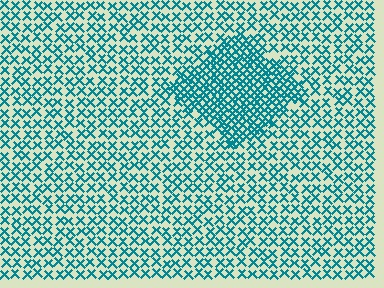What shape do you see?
I see a diamond.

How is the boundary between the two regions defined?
The boundary is defined by a change in element density (approximately 2.1x ratio). All elements are the same color, size, and shape.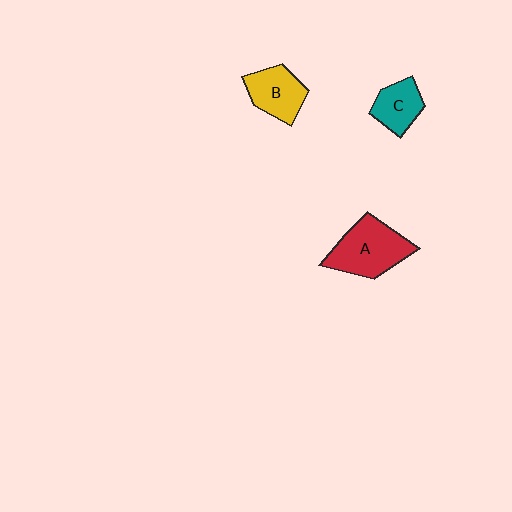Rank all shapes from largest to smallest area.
From largest to smallest: A (red), B (yellow), C (teal).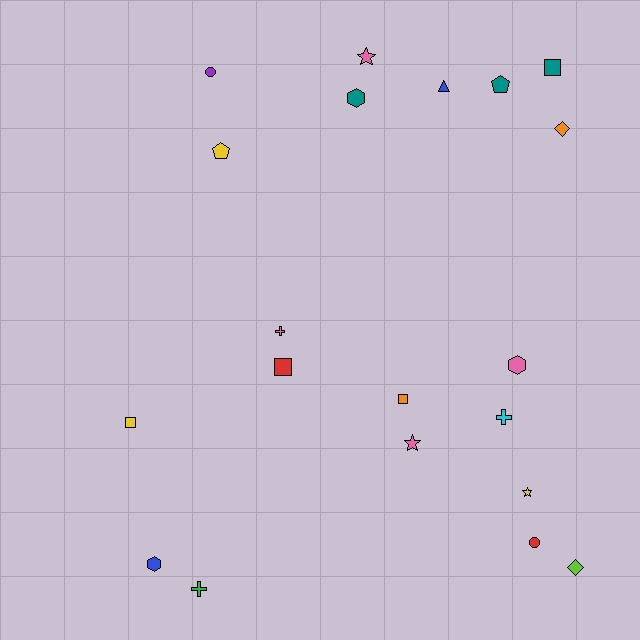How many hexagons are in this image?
There are 3 hexagons.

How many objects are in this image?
There are 20 objects.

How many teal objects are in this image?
There are 3 teal objects.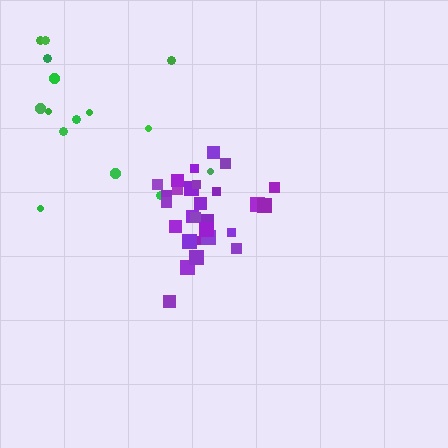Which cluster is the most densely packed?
Purple.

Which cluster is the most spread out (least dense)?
Green.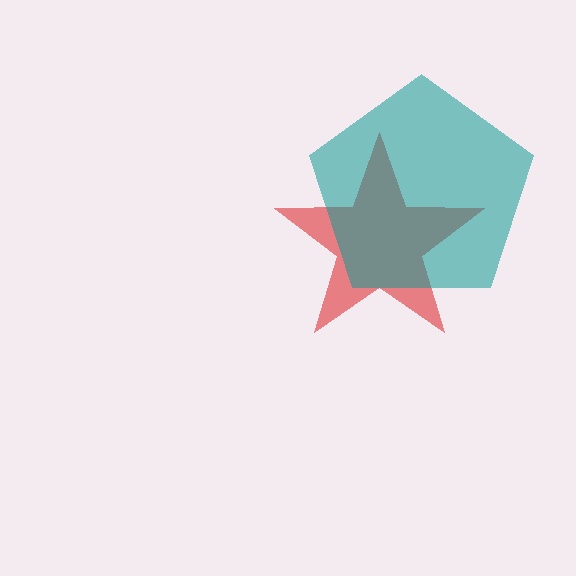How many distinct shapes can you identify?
There are 2 distinct shapes: a red star, a teal pentagon.